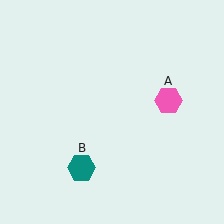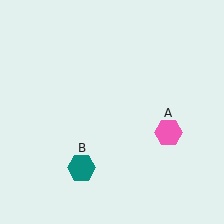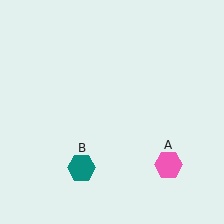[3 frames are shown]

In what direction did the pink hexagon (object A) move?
The pink hexagon (object A) moved down.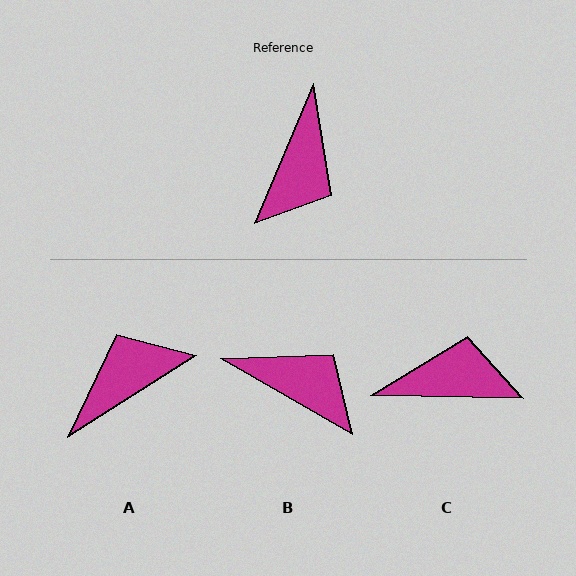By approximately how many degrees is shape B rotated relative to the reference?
Approximately 83 degrees counter-clockwise.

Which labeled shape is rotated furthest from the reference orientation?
A, about 145 degrees away.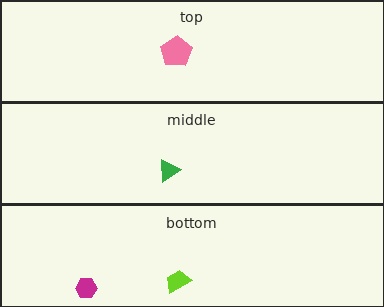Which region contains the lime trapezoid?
The bottom region.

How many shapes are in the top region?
1.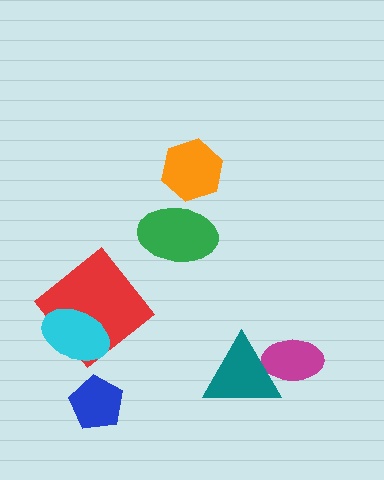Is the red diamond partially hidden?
Yes, it is partially covered by another shape.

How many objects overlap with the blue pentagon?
0 objects overlap with the blue pentagon.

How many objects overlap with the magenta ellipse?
1 object overlaps with the magenta ellipse.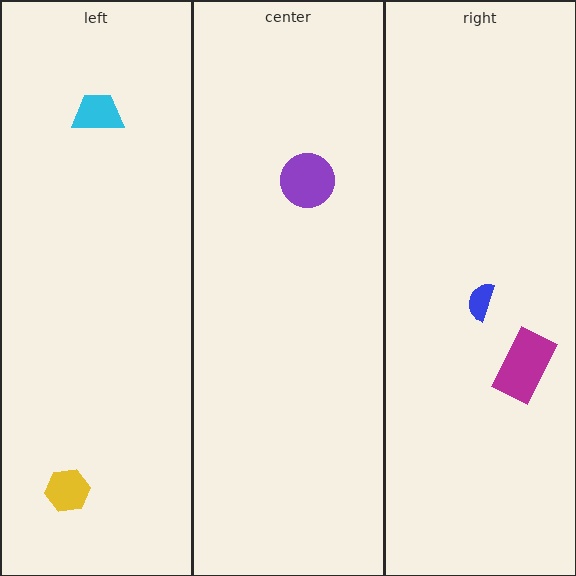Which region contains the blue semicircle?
The right region.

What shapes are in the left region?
The yellow hexagon, the cyan trapezoid.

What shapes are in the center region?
The purple circle.